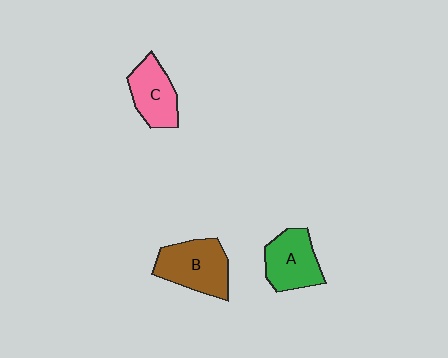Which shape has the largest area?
Shape B (brown).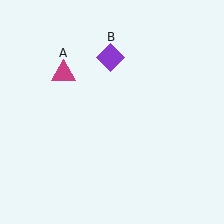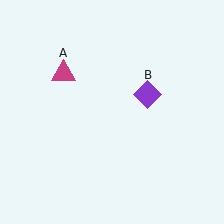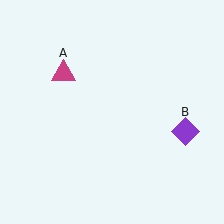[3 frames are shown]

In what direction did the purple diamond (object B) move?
The purple diamond (object B) moved down and to the right.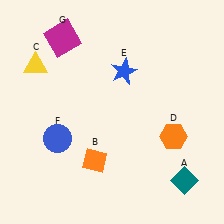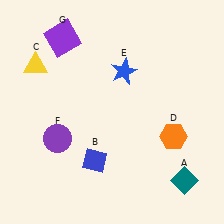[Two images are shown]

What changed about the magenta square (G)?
In Image 1, G is magenta. In Image 2, it changed to purple.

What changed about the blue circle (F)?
In Image 1, F is blue. In Image 2, it changed to purple.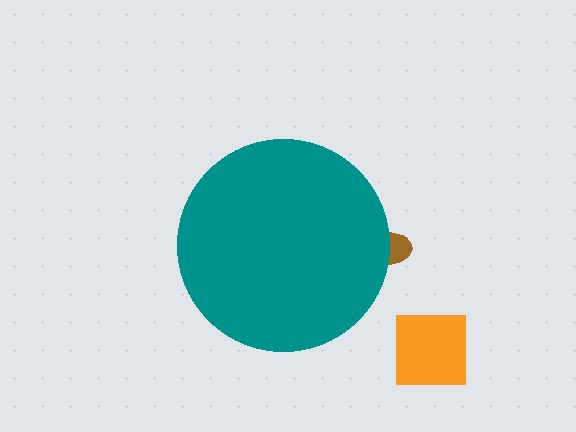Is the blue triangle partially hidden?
No, the blue triangle is fully visible.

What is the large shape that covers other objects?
A teal circle.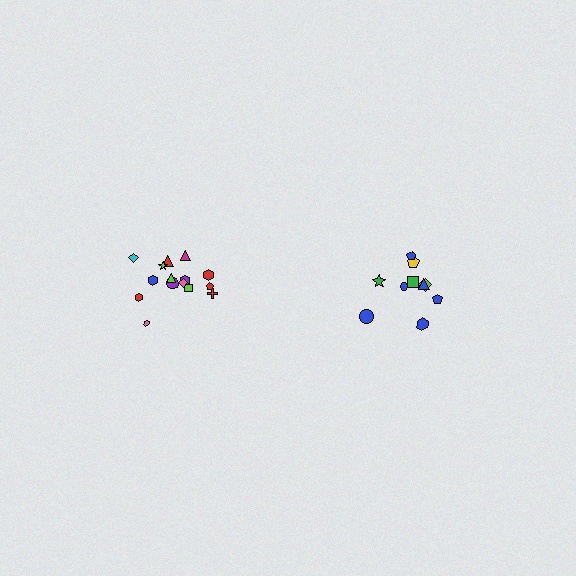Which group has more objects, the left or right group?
The left group.